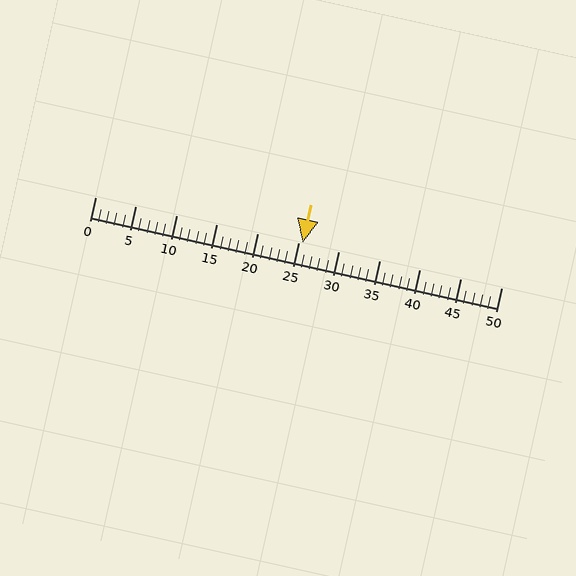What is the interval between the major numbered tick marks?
The major tick marks are spaced 5 units apart.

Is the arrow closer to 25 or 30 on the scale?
The arrow is closer to 25.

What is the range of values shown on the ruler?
The ruler shows values from 0 to 50.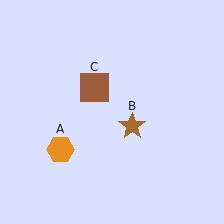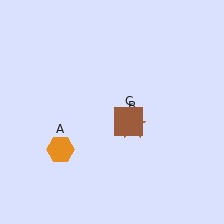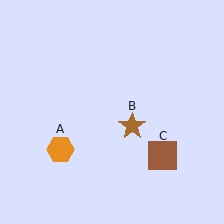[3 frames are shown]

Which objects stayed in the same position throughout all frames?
Orange hexagon (object A) and brown star (object B) remained stationary.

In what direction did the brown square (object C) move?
The brown square (object C) moved down and to the right.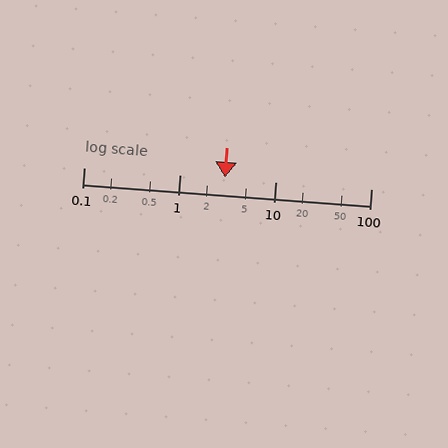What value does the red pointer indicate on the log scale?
The pointer indicates approximately 3.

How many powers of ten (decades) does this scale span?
The scale spans 3 decades, from 0.1 to 100.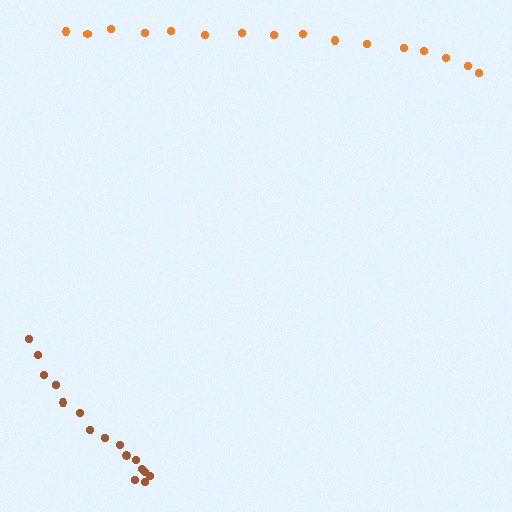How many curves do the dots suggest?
There are 2 distinct paths.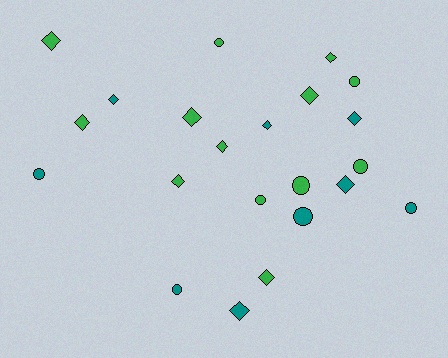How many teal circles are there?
There are 4 teal circles.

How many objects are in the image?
There are 22 objects.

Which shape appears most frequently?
Diamond, with 13 objects.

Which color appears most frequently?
Green, with 13 objects.